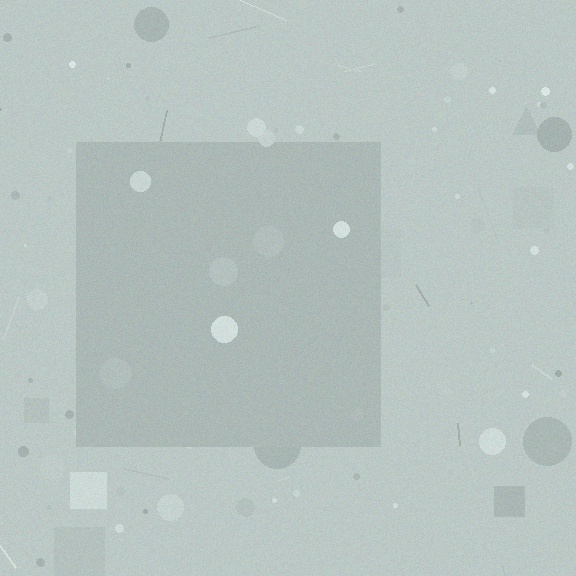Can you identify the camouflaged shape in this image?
The camouflaged shape is a square.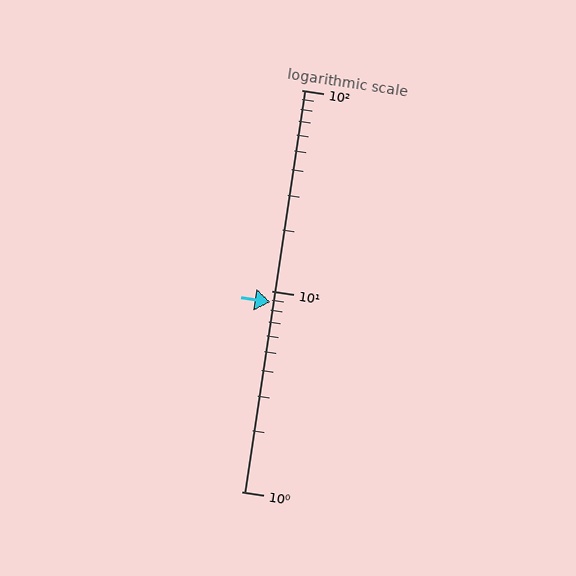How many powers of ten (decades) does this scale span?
The scale spans 2 decades, from 1 to 100.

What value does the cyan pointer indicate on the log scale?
The pointer indicates approximately 8.8.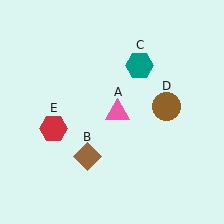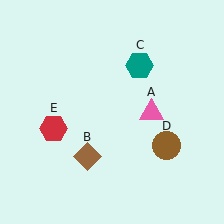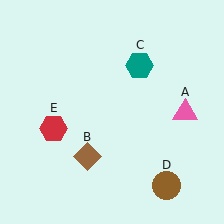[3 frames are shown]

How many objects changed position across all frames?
2 objects changed position: pink triangle (object A), brown circle (object D).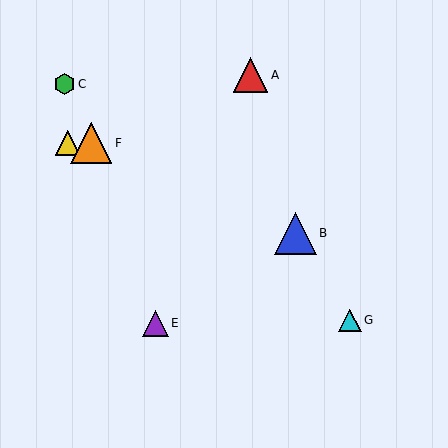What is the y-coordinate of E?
Object E is at y≈323.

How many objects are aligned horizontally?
2 objects (D, F) are aligned horizontally.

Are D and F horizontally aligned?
Yes, both are at y≈143.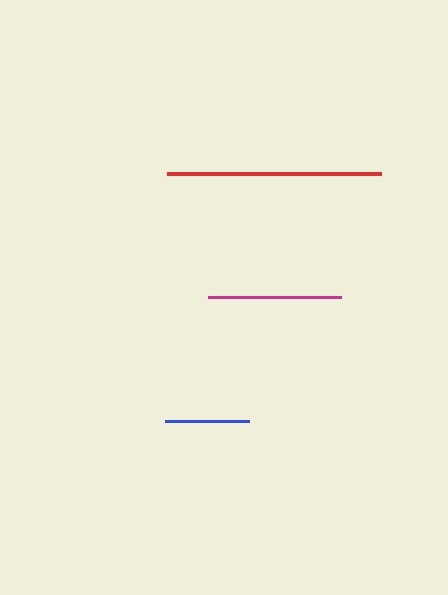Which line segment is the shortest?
The blue line is the shortest at approximately 84 pixels.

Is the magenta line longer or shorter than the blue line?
The magenta line is longer than the blue line.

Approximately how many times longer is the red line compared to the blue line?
The red line is approximately 2.5 times the length of the blue line.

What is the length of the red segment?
The red segment is approximately 213 pixels long.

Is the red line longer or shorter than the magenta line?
The red line is longer than the magenta line.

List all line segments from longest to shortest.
From longest to shortest: red, magenta, blue.